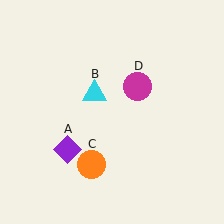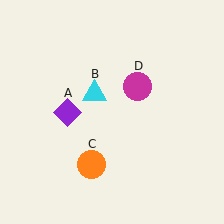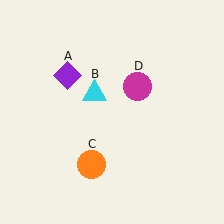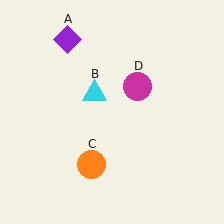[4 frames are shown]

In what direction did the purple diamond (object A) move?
The purple diamond (object A) moved up.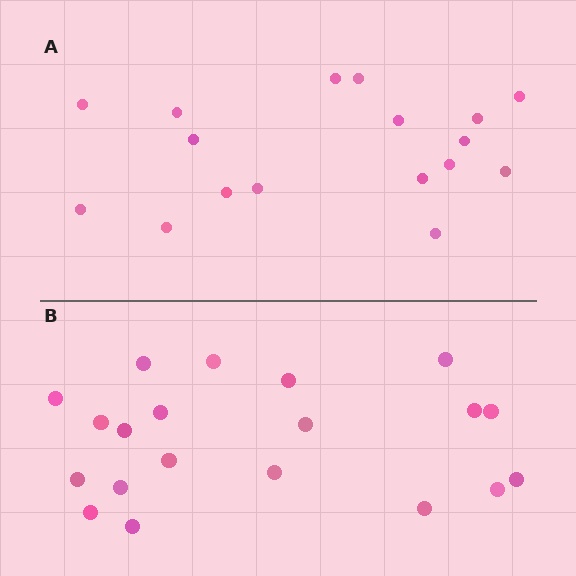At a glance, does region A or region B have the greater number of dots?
Region B (the bottom region) has more dots.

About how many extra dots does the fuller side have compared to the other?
Region B has just a few more — roughly 2 or 3 more dots than region A.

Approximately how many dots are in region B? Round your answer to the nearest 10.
About 20 dots.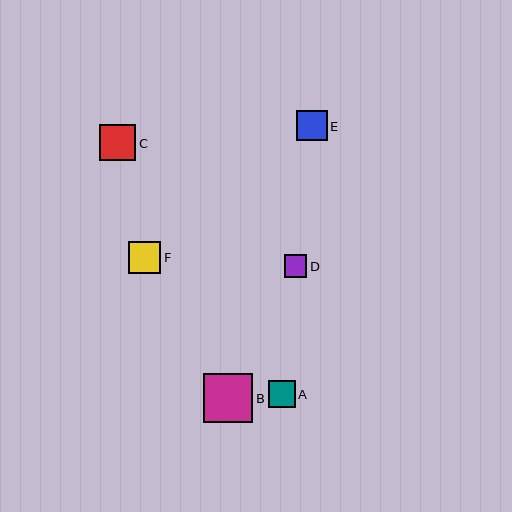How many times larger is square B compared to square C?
Square B is approximately 1.4 times the size of square C.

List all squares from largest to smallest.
From largest to smallest: B, C, F, E, A, D.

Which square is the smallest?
Square D is the smallest with a size of approximately 22 pixels.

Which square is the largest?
Square B is the largest with a size of approximately 49 pixels.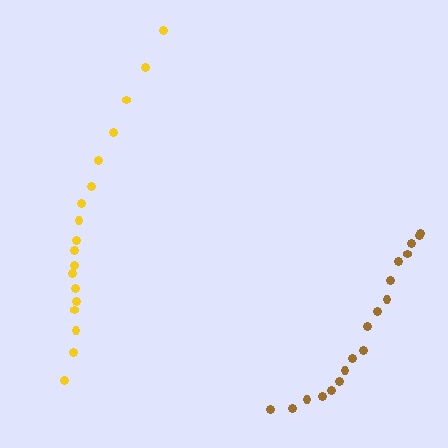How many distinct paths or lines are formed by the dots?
There are 2 distinct paths.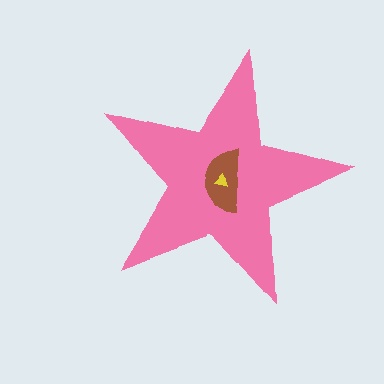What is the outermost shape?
The pink star.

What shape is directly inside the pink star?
The brown semicircle.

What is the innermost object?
The yellow triangle.